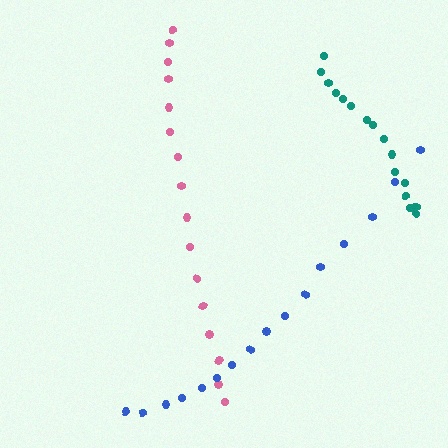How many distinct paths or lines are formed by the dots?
There are 3 distinct paths.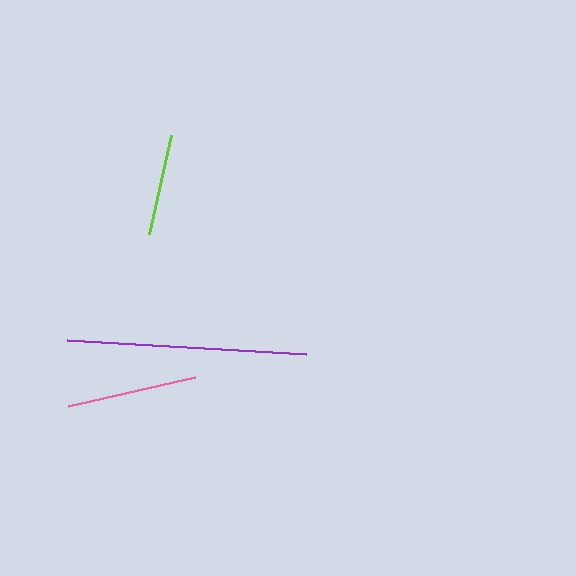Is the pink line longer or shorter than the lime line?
The pink line is longer than the lime line.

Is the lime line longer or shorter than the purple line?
The purple line is longer than the lime line.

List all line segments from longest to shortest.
From longest to shortest: purple, pink, lime.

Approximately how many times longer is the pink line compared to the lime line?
The pink line is approximately 1.3 times the length of the lime line.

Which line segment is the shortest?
The lime line is the shortest at approximately 102 pixels.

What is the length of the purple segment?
The purple segment is approximately 240 pixels long.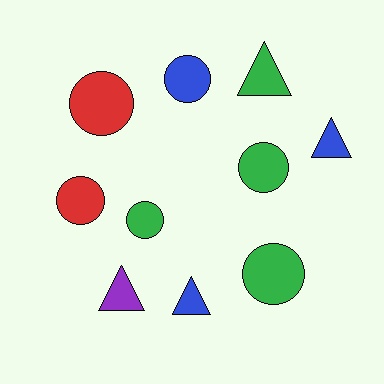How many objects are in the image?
There are 10 objects.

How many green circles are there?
There are 3 green circles.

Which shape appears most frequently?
Circle, with 6 objects.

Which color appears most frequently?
Green, with 4 objects.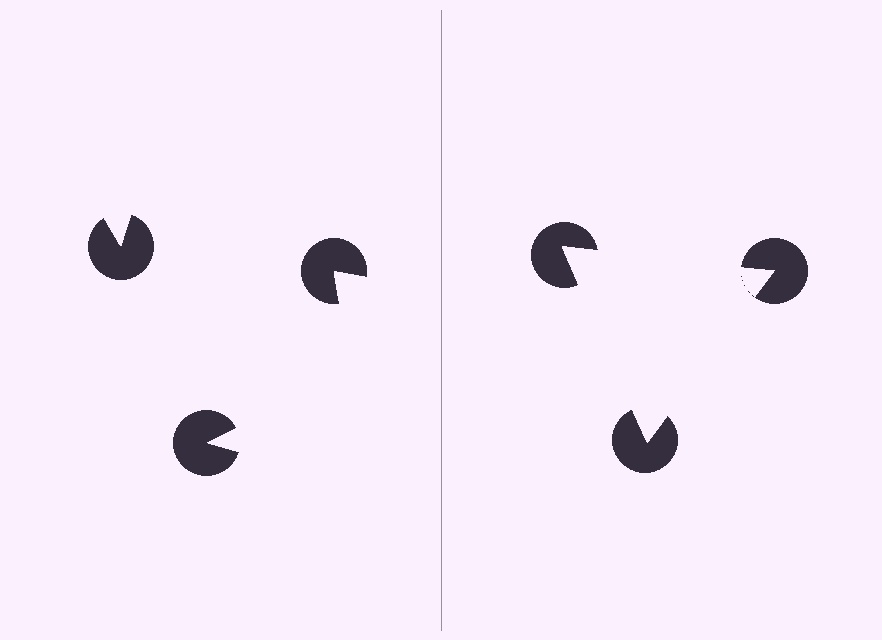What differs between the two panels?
The pac-man discs are positioned identically on both sides; only the wedge orientations differ. On the right they align to a triangle; on the left they are misaligned.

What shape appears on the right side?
An illusory triangle.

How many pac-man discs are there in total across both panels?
6 — 3 on each side.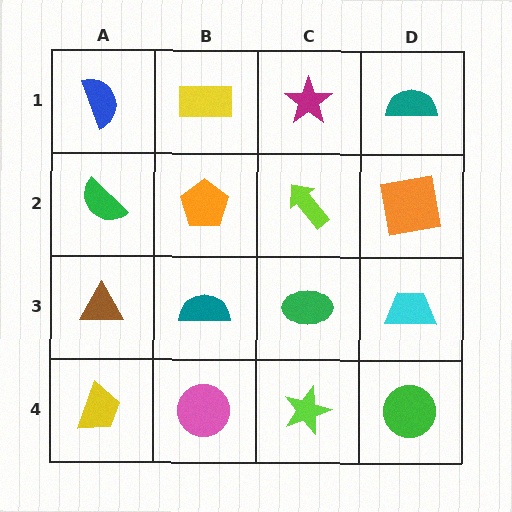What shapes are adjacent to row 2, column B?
A yellow rectangle (row 1, column B), a teal semicircle (row 3, column B), a green semicircle (row 2, column A), a lime arrow (row 2, column C).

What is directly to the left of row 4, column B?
A yellow trapezoid.